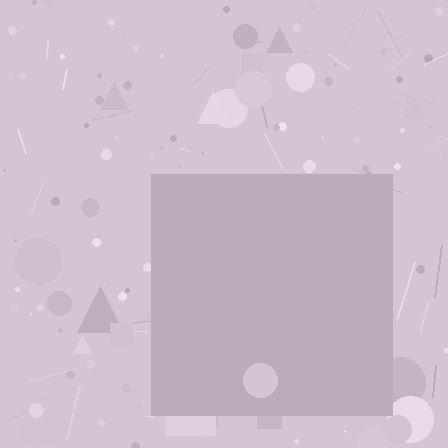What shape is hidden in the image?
A square is hidden in the image.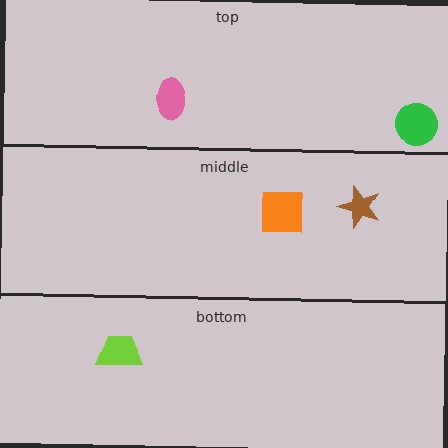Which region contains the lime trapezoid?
The bottom region.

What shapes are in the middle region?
The orange square, the brown star.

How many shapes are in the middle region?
2.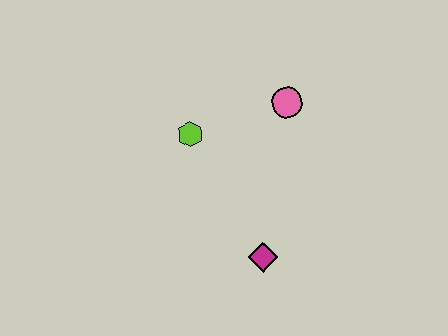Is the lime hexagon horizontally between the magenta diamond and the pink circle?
No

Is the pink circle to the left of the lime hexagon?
No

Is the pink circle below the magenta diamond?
No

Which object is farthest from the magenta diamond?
The pink circle is farthest from the magenta diamond.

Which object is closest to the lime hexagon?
The pink circle is closest to the lime hexagon.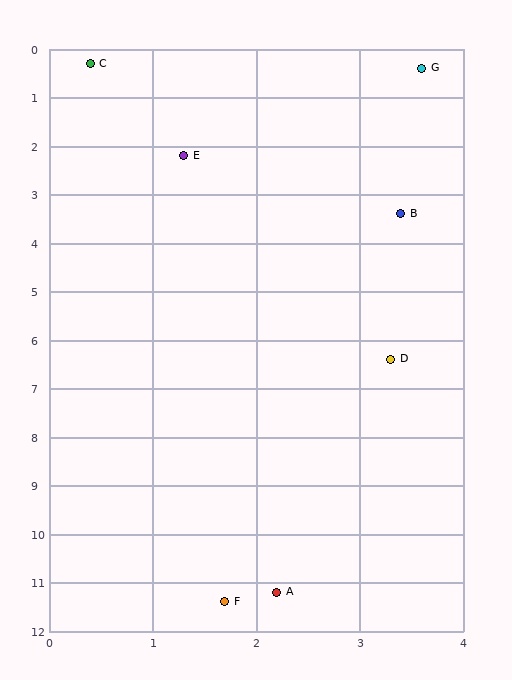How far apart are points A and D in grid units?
Points A and D are about 4.9 grid units apart.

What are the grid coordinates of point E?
Point E is at approximately (1.3, 2.2).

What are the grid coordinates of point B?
Point B is at approximately (3.4, 3.4).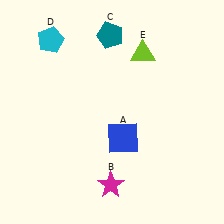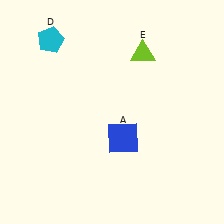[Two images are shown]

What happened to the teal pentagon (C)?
The teal pentagon (C) was removed in Image 2. It was in the top-left area of Image 1.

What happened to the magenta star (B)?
The magenta star (B) was removed in Image 2. It was in the bottom-left area of Image 1.